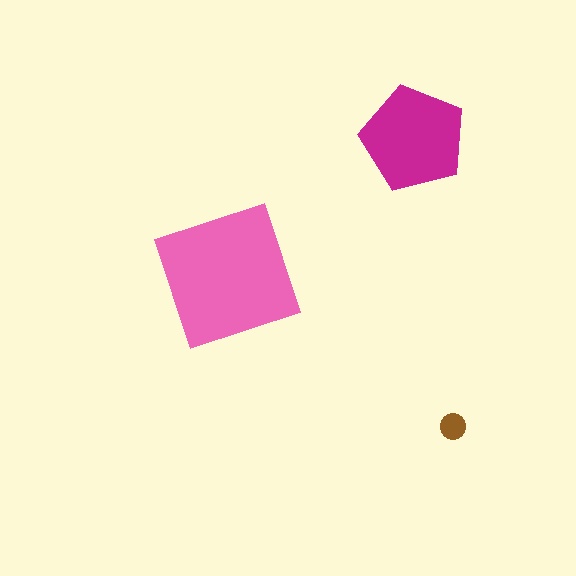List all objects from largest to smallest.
The pink square, the magenta pentagon, the brown circle.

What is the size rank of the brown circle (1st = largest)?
3rd.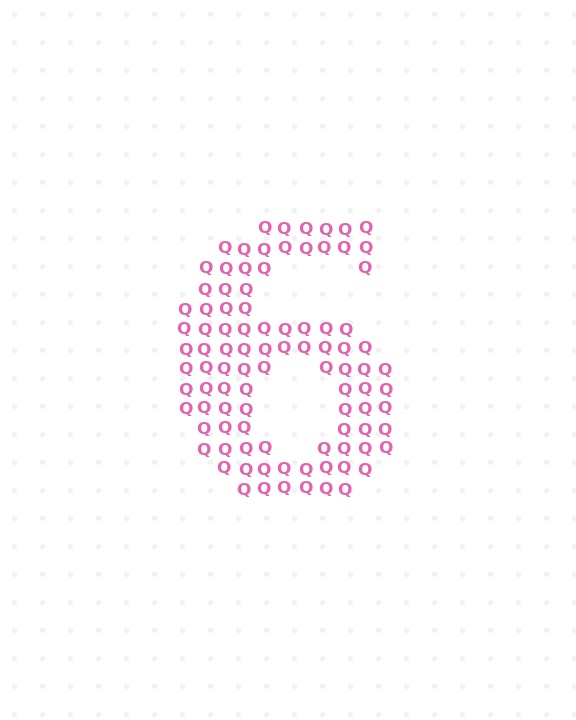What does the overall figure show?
The overall figure shows the digit 6.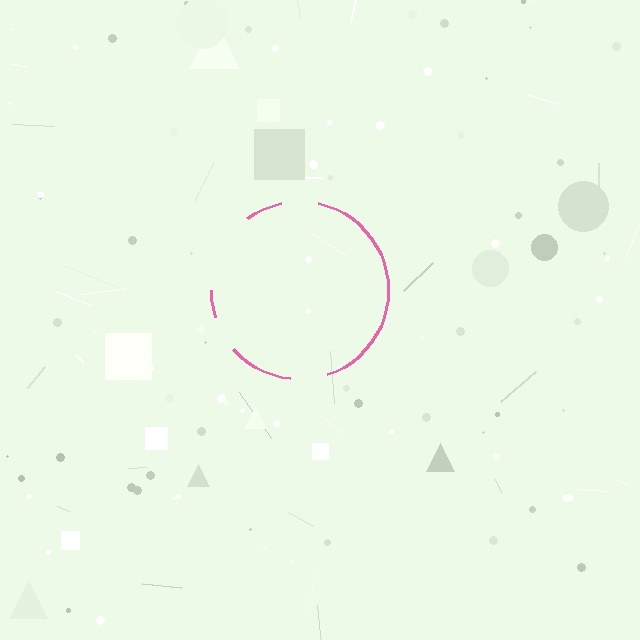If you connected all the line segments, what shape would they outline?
They would outline a circle.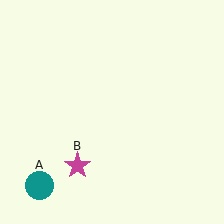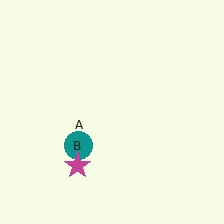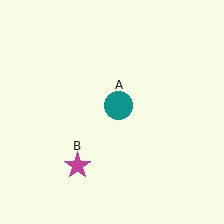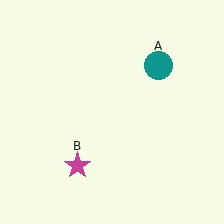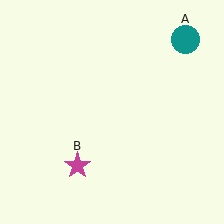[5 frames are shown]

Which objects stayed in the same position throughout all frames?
Magenta star (object B) remained stationary.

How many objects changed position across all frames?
1 object changed position: teal circle (object A).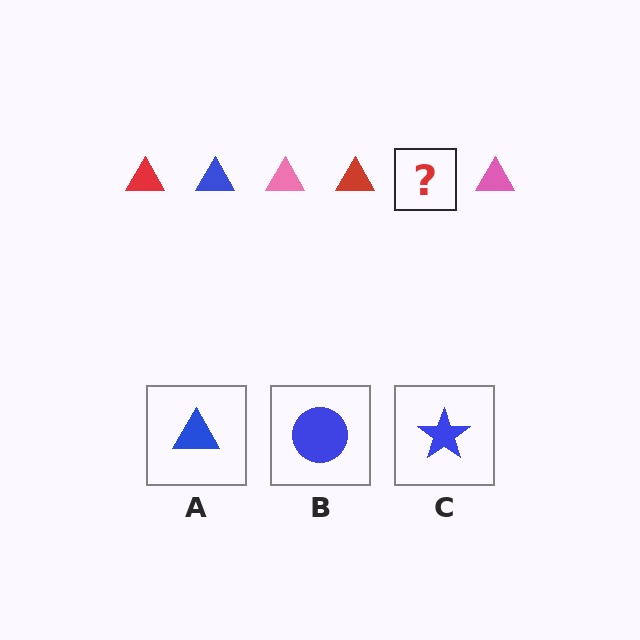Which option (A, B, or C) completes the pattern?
A.